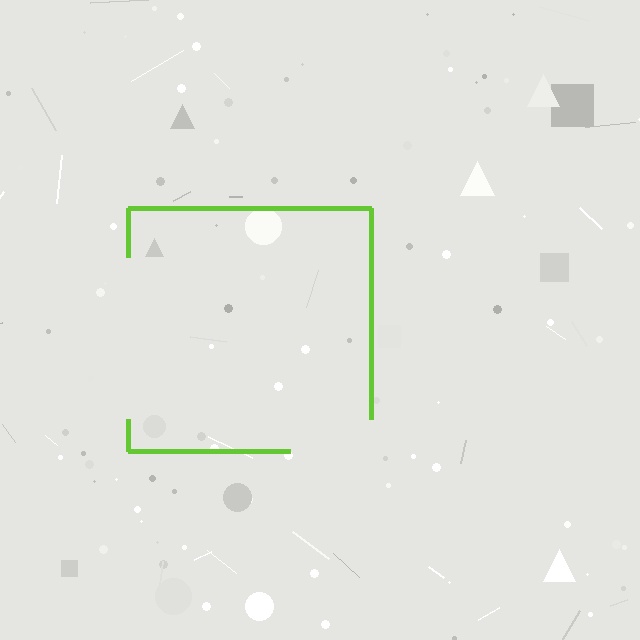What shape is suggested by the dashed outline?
The dashed outline suggests a square.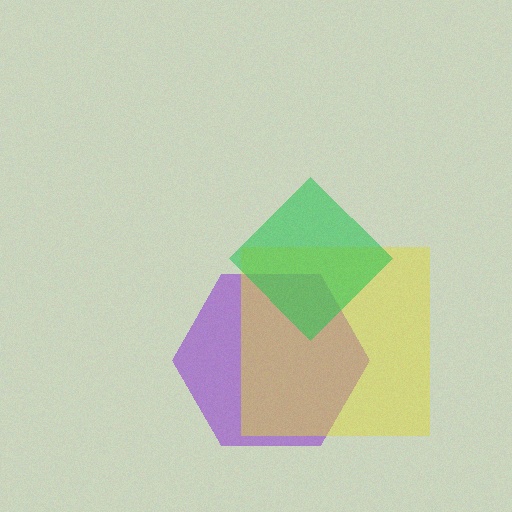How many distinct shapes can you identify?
There are 3 distinct shapes: a purple hexagon, a yellow square, a green diamond.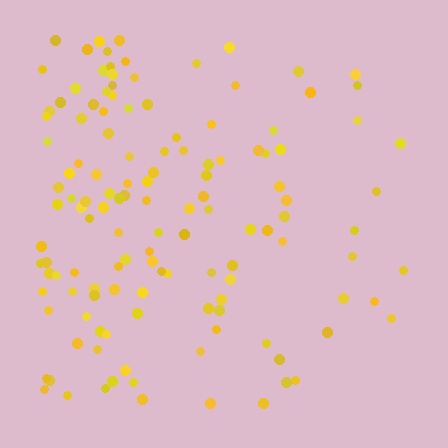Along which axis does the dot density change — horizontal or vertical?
Horizontal.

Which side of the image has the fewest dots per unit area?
The right.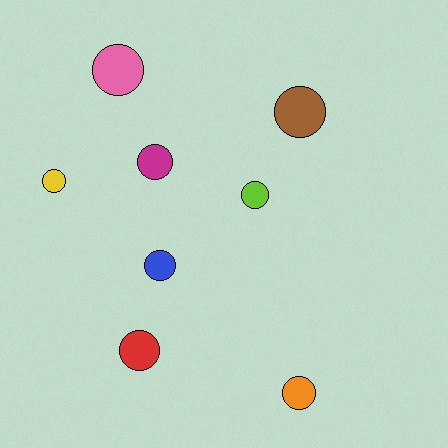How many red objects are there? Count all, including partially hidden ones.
There is 1 red object.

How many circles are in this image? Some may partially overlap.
There are 8 circles.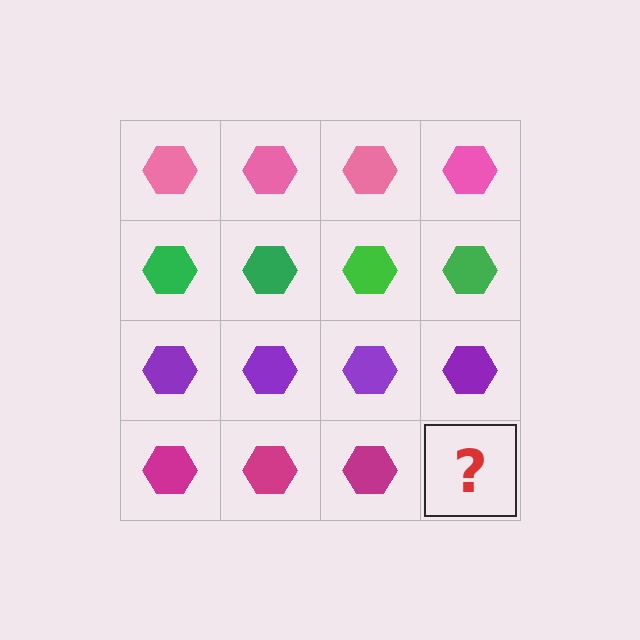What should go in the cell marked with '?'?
The missing cell should contain a magenta hexagon.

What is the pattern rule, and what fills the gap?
The rule is that each row has a consistent color. The gap should be filled with a magenta hexagon.